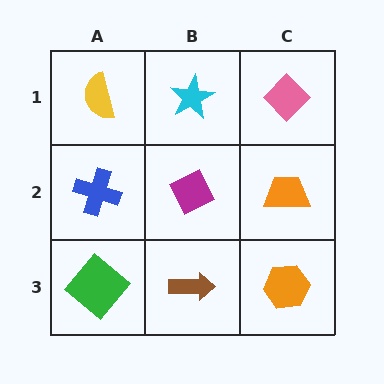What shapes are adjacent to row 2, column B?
A cyan star (row 1, column B), a brown arrow (row 3, column B), a blue cross (row 2, column A), an orange trapezoid (row 2, column C).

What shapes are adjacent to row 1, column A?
A blue cross (row 2, column A), a cyan star (row 1, column B).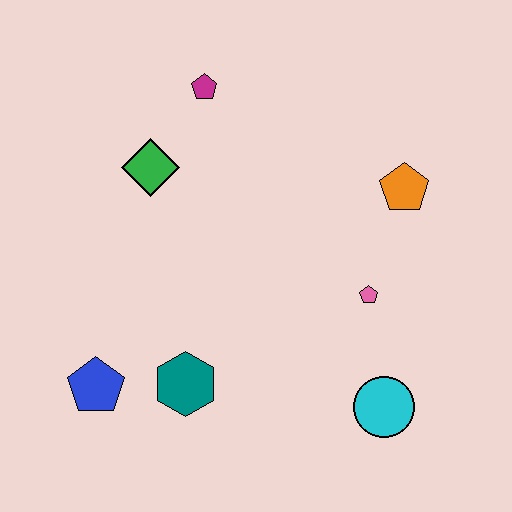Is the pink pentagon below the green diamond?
Yes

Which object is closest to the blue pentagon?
The teal hexagon is closest to the blue pentagon.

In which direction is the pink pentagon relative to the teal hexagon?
The pink pentagon is to the right of the teal hexagon.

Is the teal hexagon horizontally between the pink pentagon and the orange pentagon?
No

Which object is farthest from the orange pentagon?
The blue pentagon is farthest from the orange pentagon.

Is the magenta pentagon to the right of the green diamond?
Yes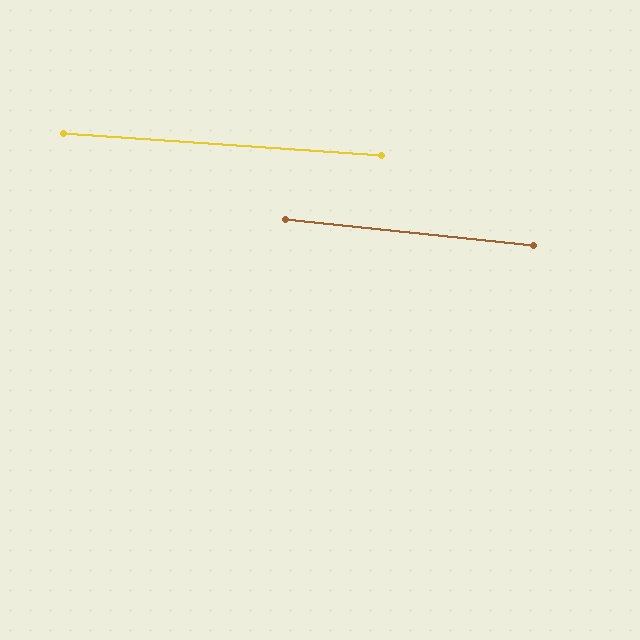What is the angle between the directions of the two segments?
Approximately 2 degrees.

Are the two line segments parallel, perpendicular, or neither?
Parallel — their directions differ by only 1.9°.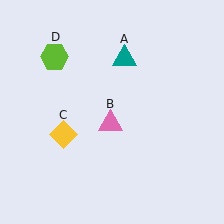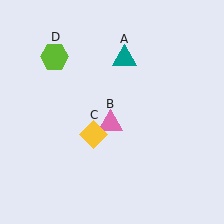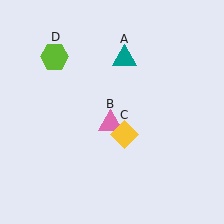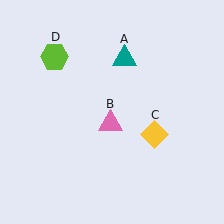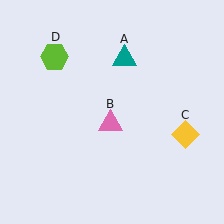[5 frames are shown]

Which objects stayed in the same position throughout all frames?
Teal triangle (object A) and pink triangle (object B) and lime hexagon (object D) remained stationary.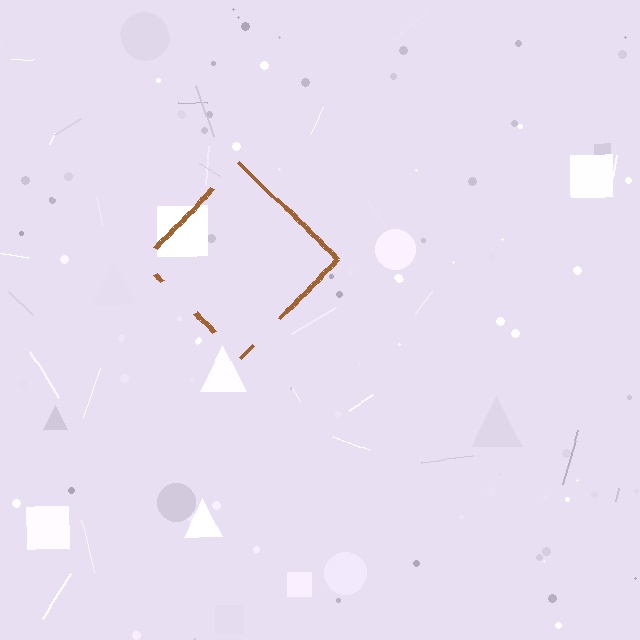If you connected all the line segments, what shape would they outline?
They would outline a diamond.